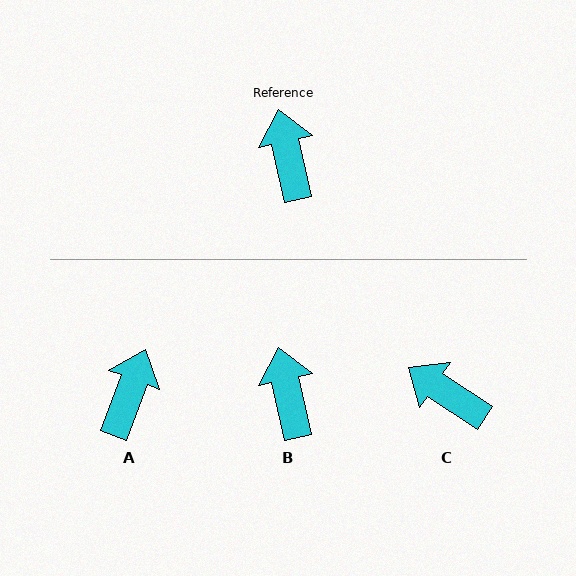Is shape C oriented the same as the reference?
No, it is off by about 44 degrees.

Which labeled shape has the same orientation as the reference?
B.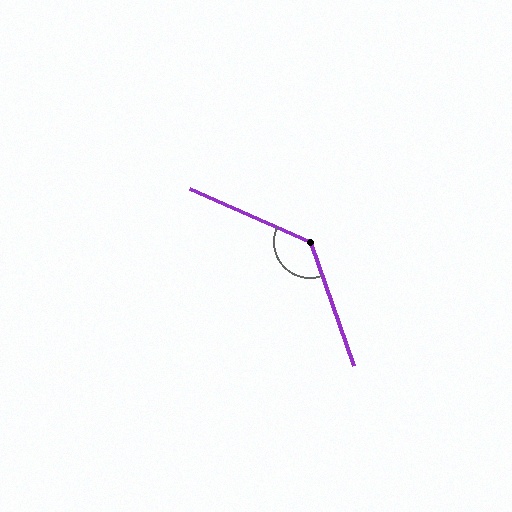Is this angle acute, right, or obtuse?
It is obtuse.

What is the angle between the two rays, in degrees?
Approximately 133 degrees.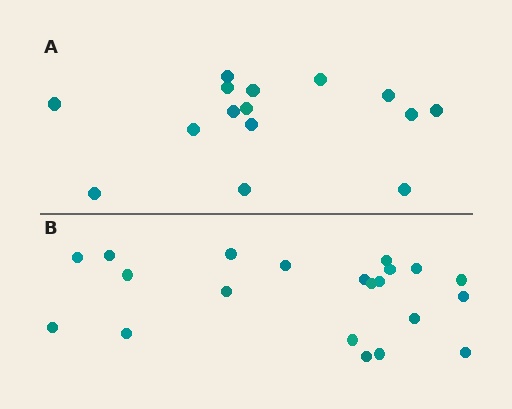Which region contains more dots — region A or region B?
Region B (the bottom region) has more dots.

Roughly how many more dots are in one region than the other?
Region B has about 6 more dots than region A.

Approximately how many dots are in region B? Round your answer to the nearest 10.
About 20 dots. (The exact count is 21, which rounds to 20.)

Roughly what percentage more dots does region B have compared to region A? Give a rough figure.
About 40% more.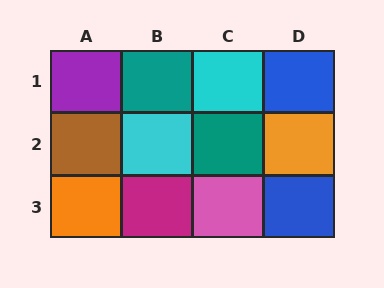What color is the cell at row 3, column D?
Blue.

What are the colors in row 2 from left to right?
Brown, cyan, teal, orange.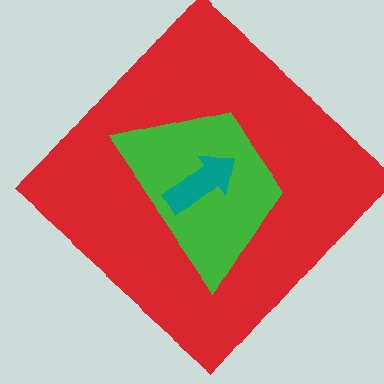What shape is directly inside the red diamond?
The green trapezoid.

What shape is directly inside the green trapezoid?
The teal arrow.